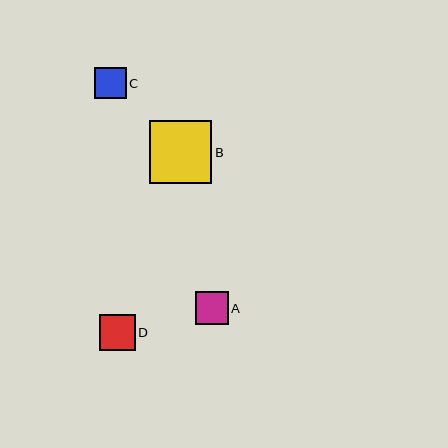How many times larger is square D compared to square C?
Square D is approximately 1.2 times the size of square C.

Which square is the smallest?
Square C is the smallest with a size of approximately 31 pixels.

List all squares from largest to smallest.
From largest to smallest: B, D, A, C.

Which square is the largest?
Square B is the largest with a size of approximately 62 pixels.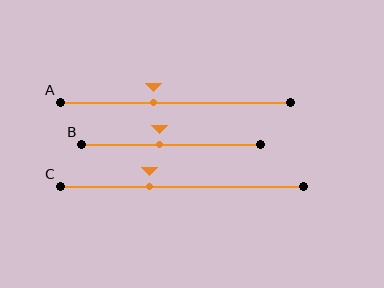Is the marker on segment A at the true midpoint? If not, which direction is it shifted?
No, the marker on segment A is shifted to the left by about 9% of the segment length.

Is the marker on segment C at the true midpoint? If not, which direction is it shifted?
No, the marker on segment C is shifted to the left by about 13% of the segment length.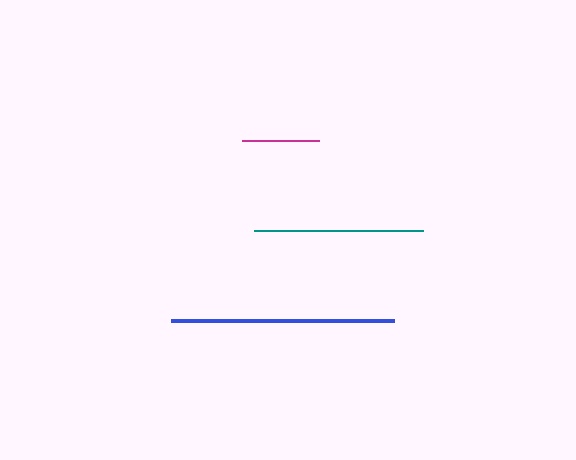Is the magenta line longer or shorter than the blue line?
The blue line is longer than the magenta line.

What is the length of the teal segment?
The teal segment is approximately 170 pixels long.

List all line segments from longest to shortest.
From longest to shortest: blue, teal, magenta.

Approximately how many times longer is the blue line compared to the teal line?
The blue line is approximately 1.3 times the length of the teal line.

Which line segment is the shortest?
The magenta line is the shortest at approximately 76 pixels.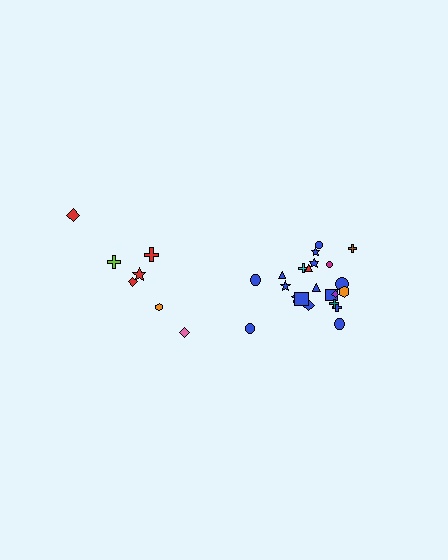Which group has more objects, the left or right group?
The right group.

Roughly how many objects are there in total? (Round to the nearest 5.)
Roughly 30 objects in total.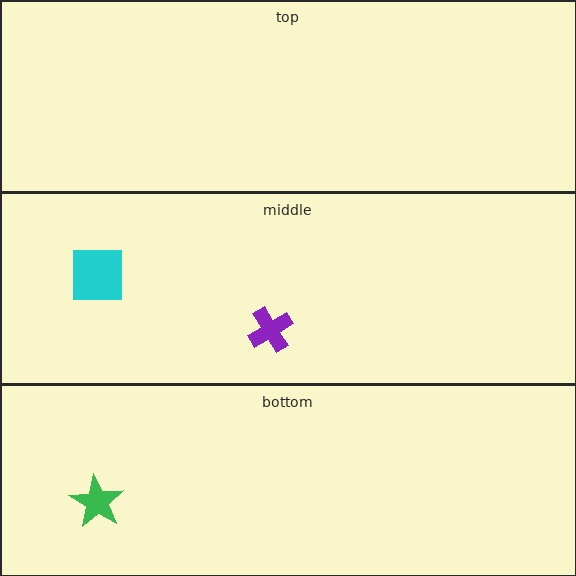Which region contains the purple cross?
The middle region.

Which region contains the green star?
The bottom region.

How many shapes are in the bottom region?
1.